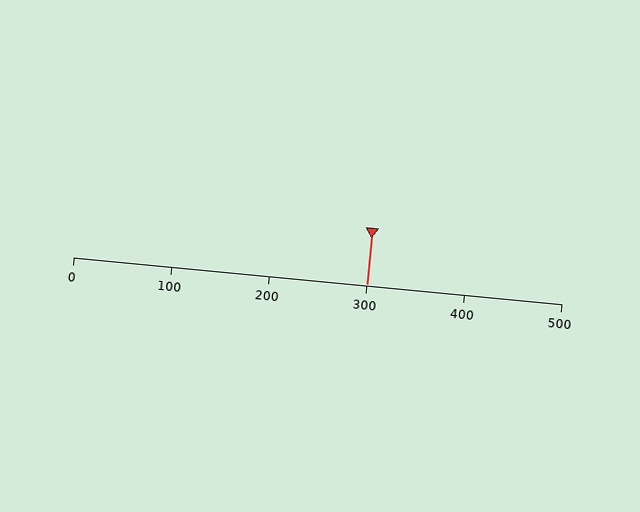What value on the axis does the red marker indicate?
The marker indicates approximately 300.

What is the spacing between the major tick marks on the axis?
The major ticks are spaced 100 apart.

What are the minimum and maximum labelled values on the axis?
The axis runs from 0 to 500.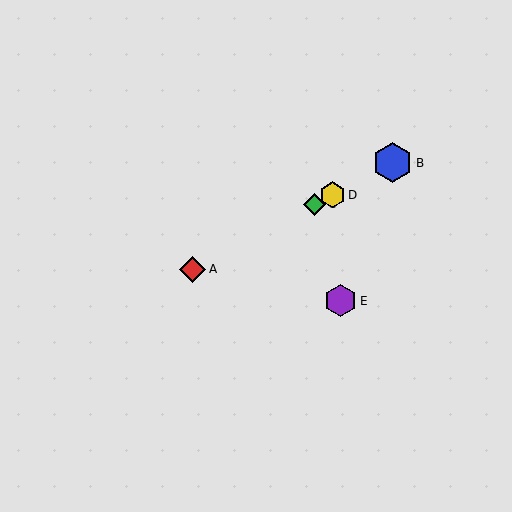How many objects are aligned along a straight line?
4 objects (A, B, C, D) are aligned along a straight line.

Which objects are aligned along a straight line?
Objects A, B, C, D are aligned along a straight line.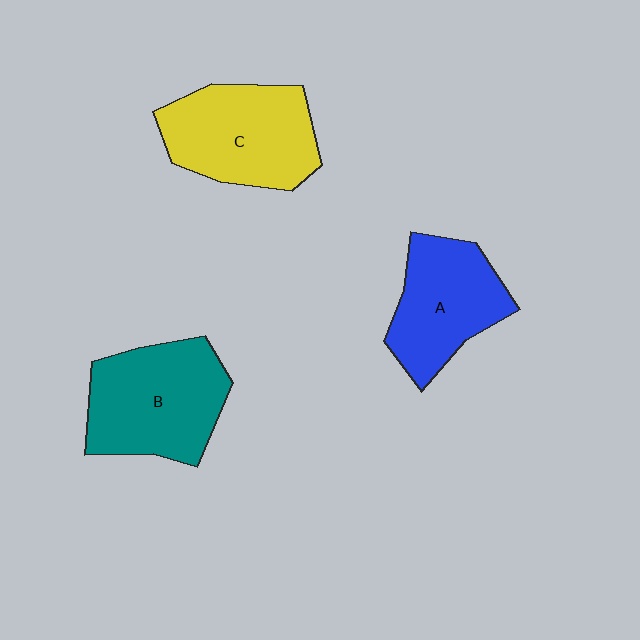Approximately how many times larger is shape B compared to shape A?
Approximately 1.2 times.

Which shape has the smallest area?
Shape A (blue).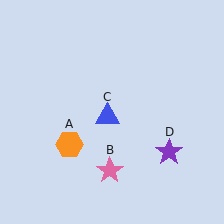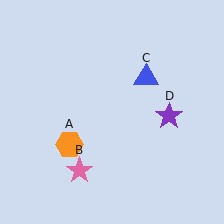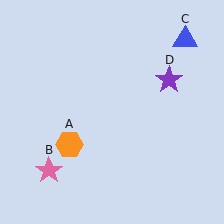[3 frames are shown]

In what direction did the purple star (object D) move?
The purple star (object D) moved up.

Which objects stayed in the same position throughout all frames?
Orange hexagon (object A) remained stationary.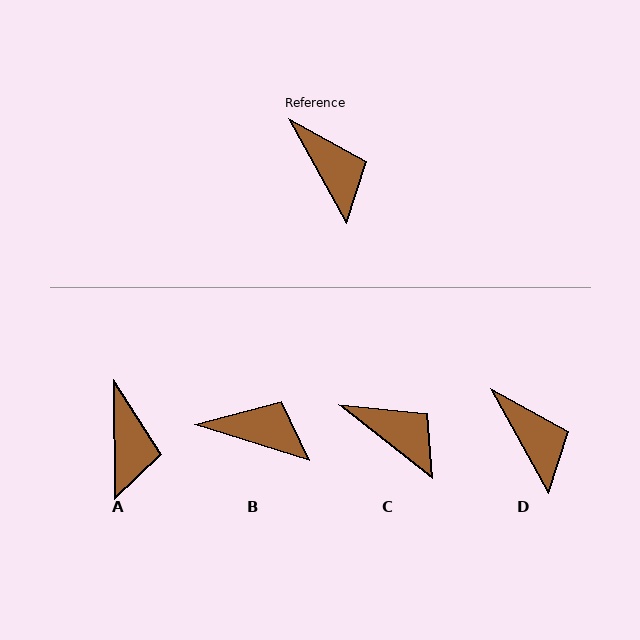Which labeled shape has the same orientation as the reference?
D.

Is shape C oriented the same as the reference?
No, it is off by about 23 degrees.